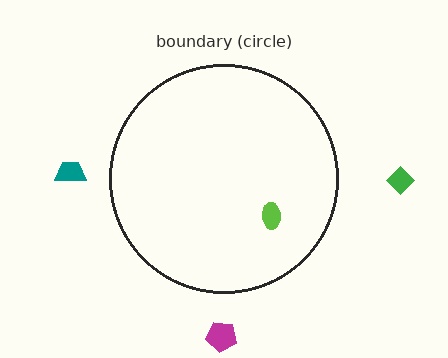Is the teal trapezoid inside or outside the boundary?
Outside.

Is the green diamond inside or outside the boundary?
Outside.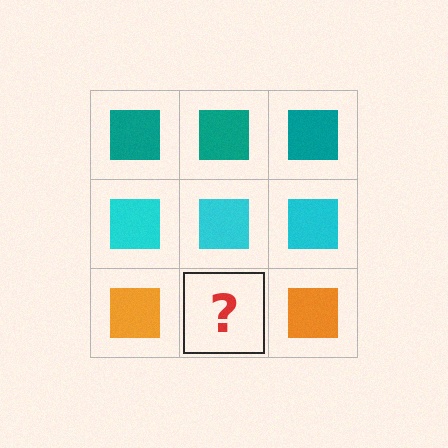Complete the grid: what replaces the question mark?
The question mark should be replaced with an orange square.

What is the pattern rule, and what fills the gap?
The rule is that each row has a consistent color. The gap should be filled with an orange square.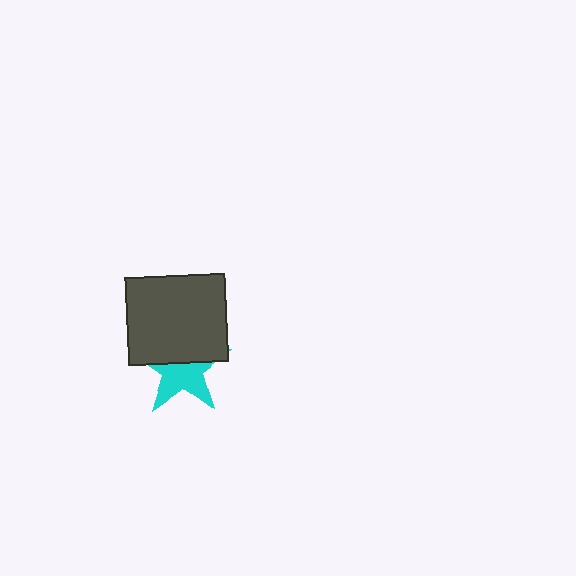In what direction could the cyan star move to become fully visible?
The cyan star could move down. That would shift it out from behind the dark gray rectangle entirely.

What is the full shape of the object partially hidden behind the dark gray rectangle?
The partially hidden object is a cyan star.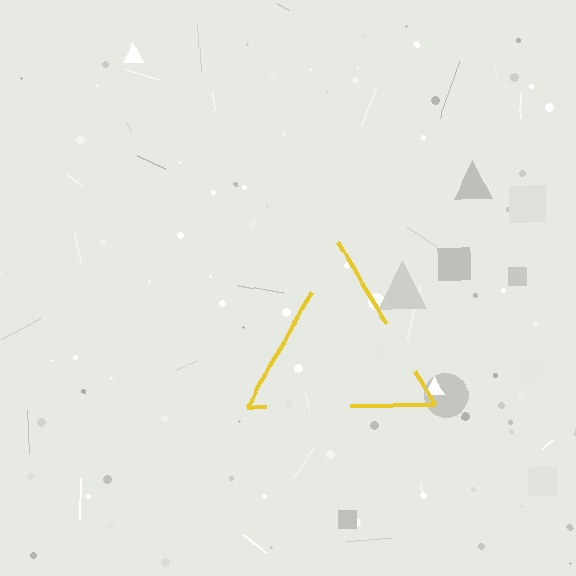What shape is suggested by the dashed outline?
The dashed outline suggests a triangle.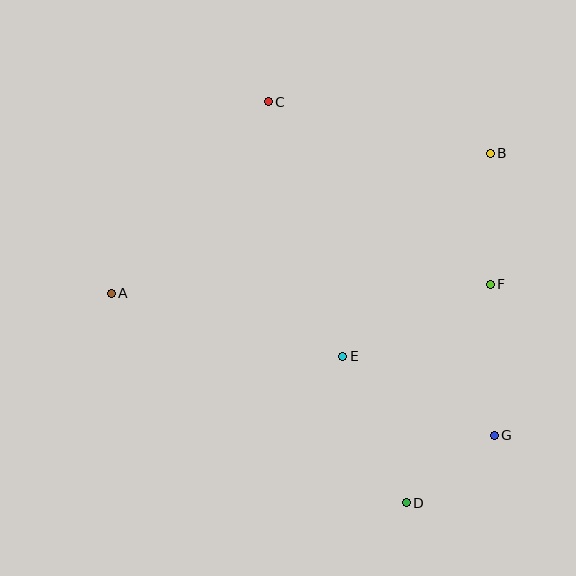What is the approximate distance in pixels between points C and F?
The distance between C and F is approximately 287 pixels.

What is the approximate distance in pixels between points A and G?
The distance between A and G is approximately 408 pixels.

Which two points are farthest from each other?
Points C and D are farthest from each other.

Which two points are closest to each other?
Points D and G are closest to each other.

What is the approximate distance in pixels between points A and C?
The distance between A and C is approximately 248 pixels.